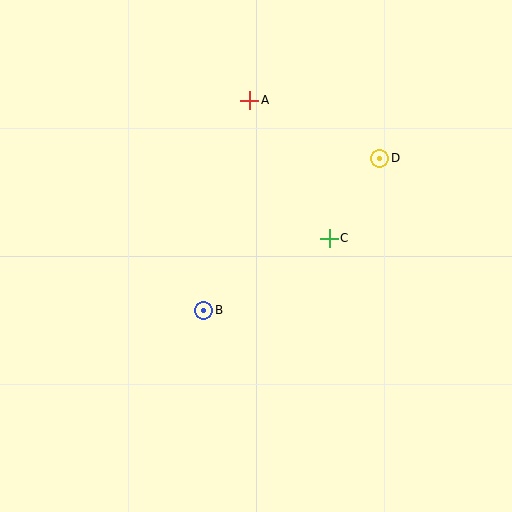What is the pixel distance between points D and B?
The distance between D and B is 233 pixels.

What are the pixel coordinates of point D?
Point D is at (380, 158).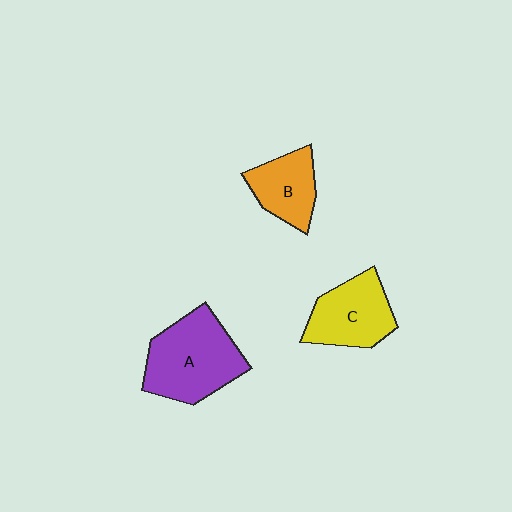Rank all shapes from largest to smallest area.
From largest to smallest: A (purple), C (yellow), B (orange).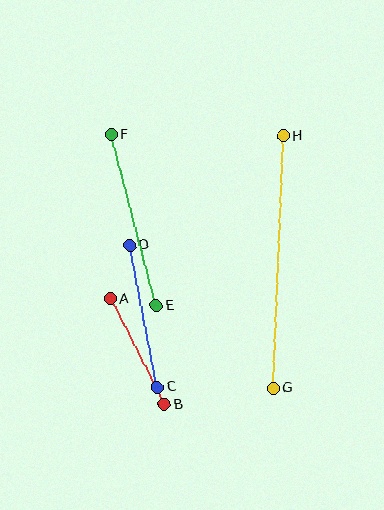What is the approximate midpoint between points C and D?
The midpoint is at approximately (143, 316) pixels.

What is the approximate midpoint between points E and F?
The midpoint is at approximately (134, 220) pixels.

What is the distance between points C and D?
The distance is approximately 145 pixels.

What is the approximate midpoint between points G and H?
The midpoint is at approximately (278, 262) pixels.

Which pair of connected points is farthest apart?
Points G and H are farthest apart.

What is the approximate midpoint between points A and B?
The midpoint is at approximately (137, 351) pixels.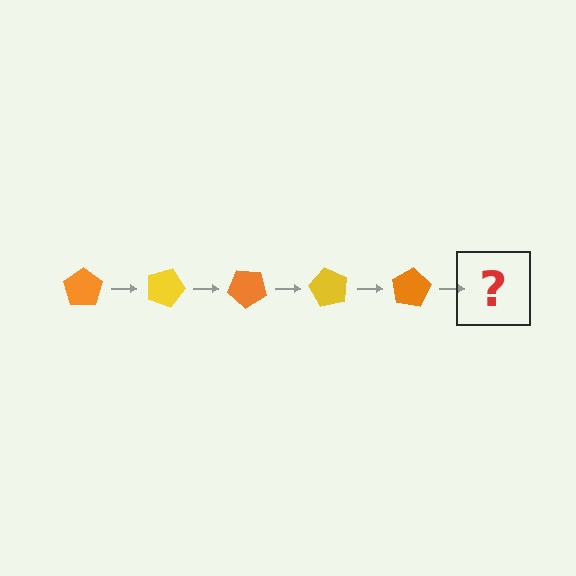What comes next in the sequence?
The next element should be a yellow pentagon, rotated 100 degrees from the start.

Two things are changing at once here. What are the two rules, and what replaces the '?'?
The two rules are that it rotates 20 degrees each step and the color cycles through orange and yellow. The '?' should be a yellow pentagon, rotated 100 degrees from the start.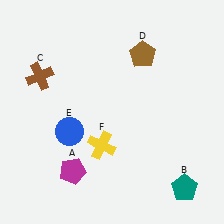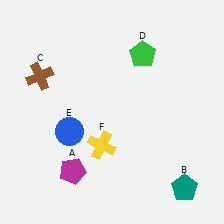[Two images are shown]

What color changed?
The pentagon (D) changed from brown in Image 1 to green in Image 2.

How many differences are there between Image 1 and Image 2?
There is 1 difference between the two images.